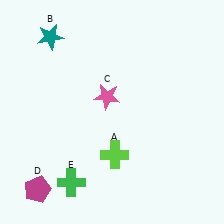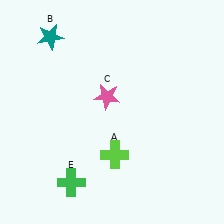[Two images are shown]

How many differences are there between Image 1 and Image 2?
There is 1 difference between the two images.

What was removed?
The magenta pentagon (D) was removed in Image 2.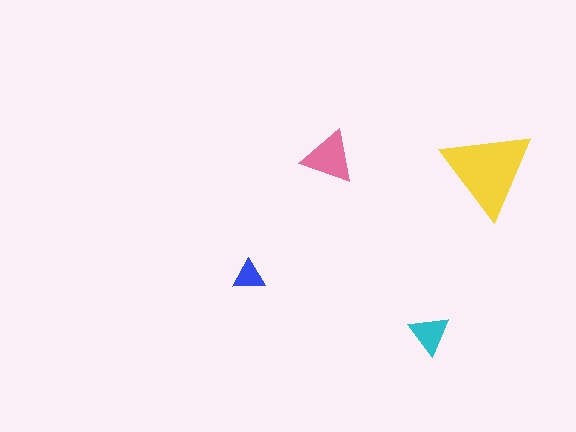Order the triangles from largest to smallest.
the yellow one, the pink one, the cyan one, the blue one.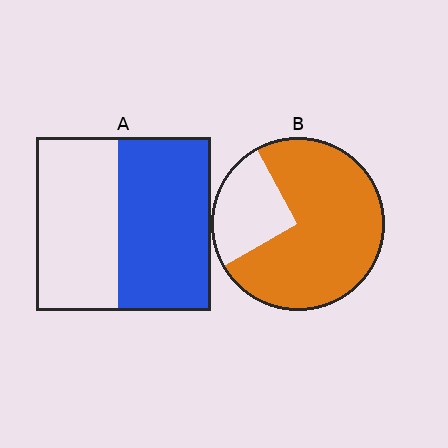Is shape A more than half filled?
Roughly half.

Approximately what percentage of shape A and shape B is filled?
A is approximately 55% and B is approximately 75%.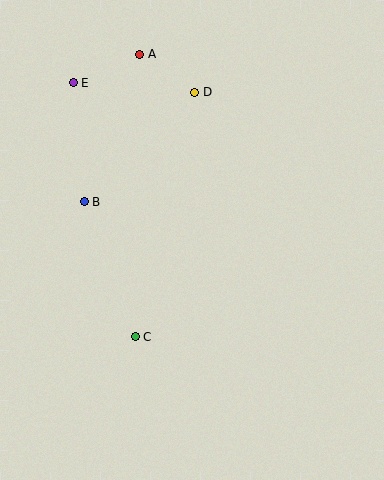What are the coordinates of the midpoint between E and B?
The midpoint between E and B is at (79, 142).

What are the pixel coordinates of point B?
Point B is at (84, 202).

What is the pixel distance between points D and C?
The distance between D and C is 251 pixels.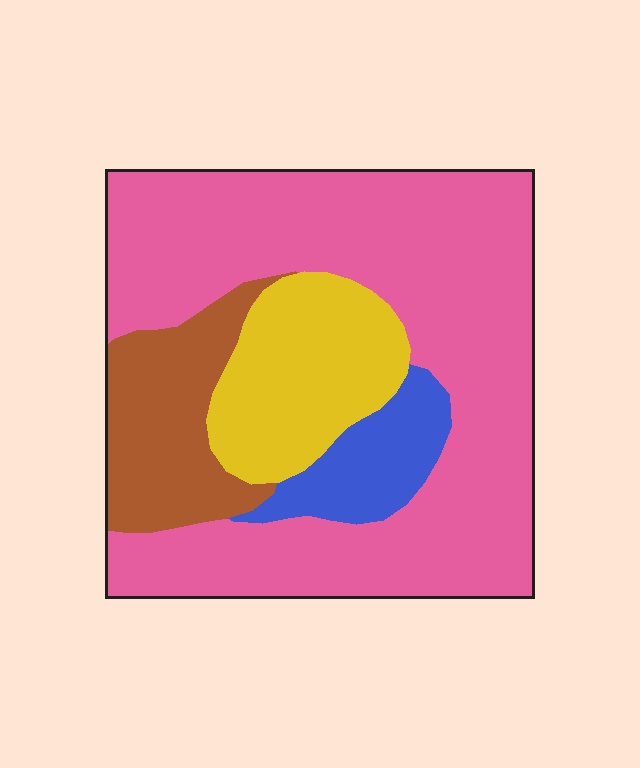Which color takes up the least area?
Blue, at roughly 10%.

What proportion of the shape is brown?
Brown covers 14% of the shape.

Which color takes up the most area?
Pink, at roughly 60%.